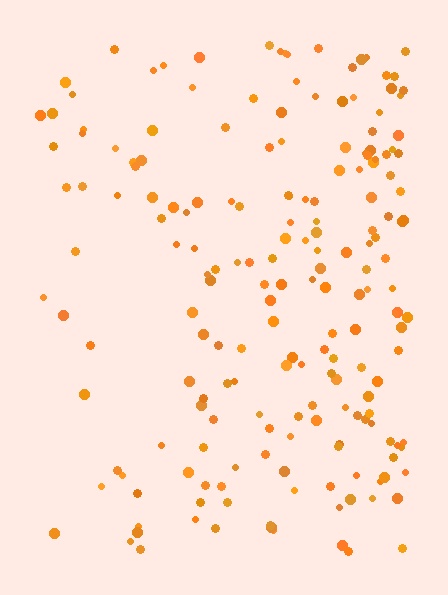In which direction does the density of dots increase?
From left to right, with the right side densest.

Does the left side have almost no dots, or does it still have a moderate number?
Still a moderate number, just noticeably fewer than the right.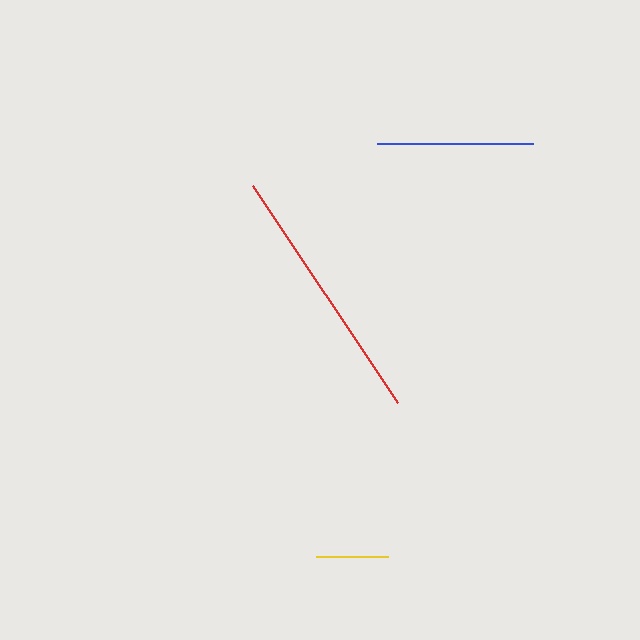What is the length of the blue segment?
The blue segment is approximately 156 pixels long.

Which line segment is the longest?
The red line is the longest at approximately 261 pixels.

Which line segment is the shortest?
The yellow line is the shortest at approximately 72 pixels.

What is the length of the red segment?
The red segment is approximately 261 pixels long.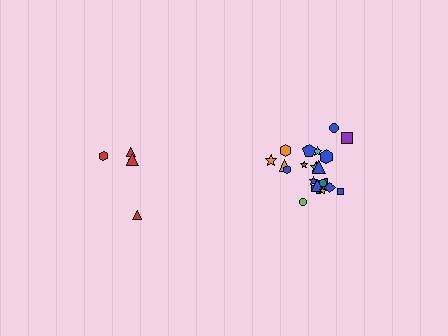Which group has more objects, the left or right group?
The right group.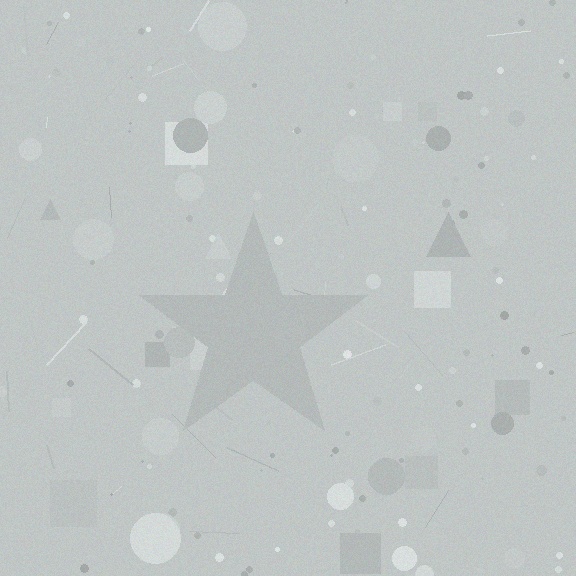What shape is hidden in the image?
A star is hidden in the image.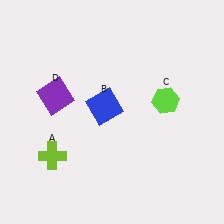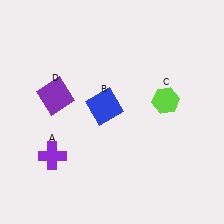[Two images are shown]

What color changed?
The cross (A) changed from lime in Image 1 to purple in Image 2.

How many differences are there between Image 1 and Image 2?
There is 1 difference between the two images.